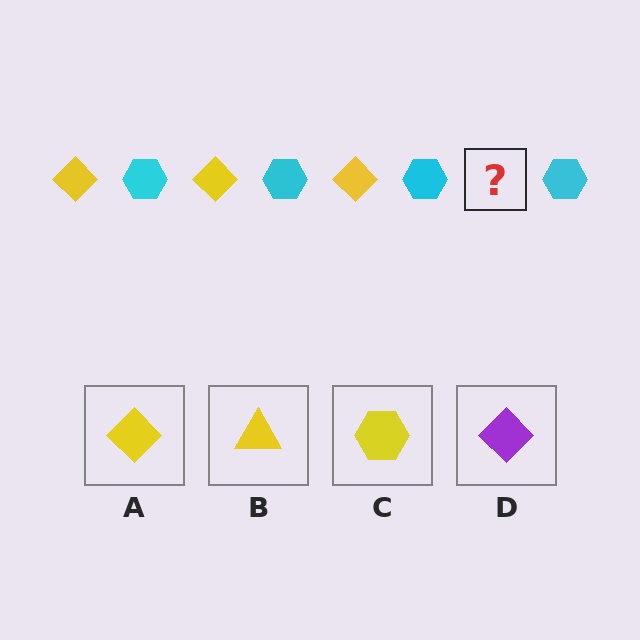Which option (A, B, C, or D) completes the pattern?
A.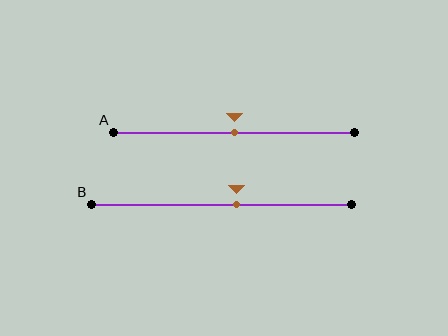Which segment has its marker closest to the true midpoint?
Segment A has its marker closest to the true midpoint.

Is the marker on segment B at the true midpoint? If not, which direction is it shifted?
No, the marker on segment B is shifted to the right by about 6% of the segment length.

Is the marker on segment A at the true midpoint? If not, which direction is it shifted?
Yes, the marker on segment A is at the true midpoint.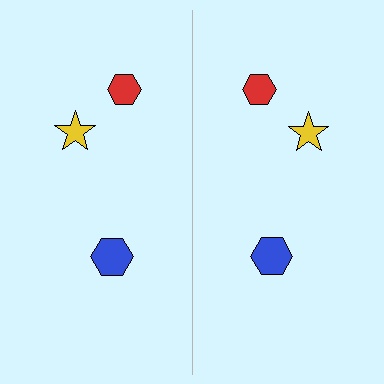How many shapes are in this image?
There are 6 shapes in this image.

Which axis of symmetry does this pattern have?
The pattern has a vertical axis of symmetry running through the center of the image.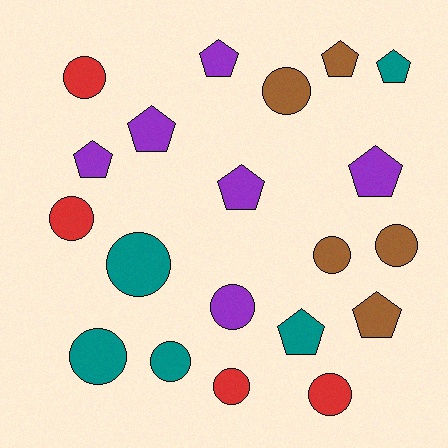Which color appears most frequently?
Purple, with 6 objects.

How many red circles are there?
There are 4 red circles.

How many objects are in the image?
There are 20 objects.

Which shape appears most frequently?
Circle, with 11 objects.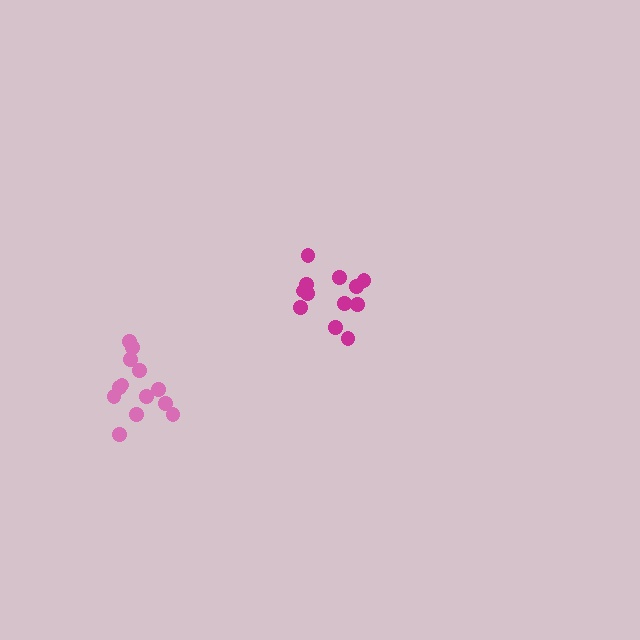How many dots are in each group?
Group 1: 12 dots, Group 2: 13 dots (25 total).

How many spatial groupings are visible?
There are 2 spatial groupings.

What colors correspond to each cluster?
The clusters are colored: magenta, pink.